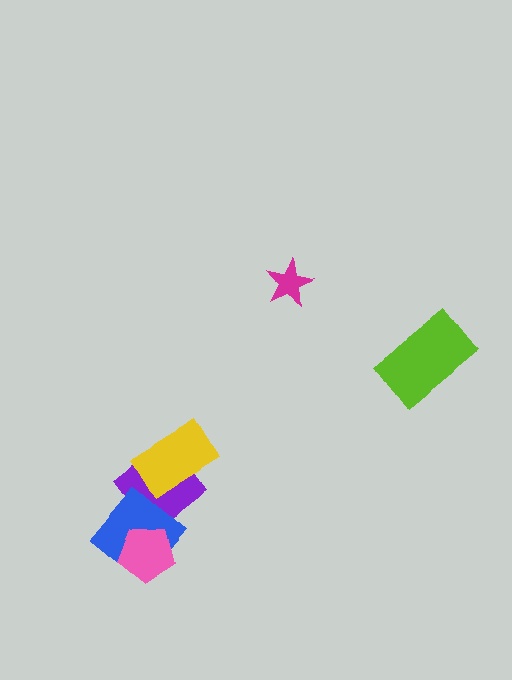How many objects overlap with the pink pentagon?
1 object overlaps with the pink pentagon.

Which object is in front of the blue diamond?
The pink pentagon is in front of the blue diamond.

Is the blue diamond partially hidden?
Yes, it is partially covered by another shape.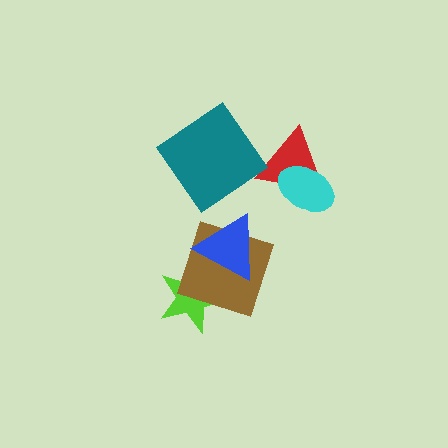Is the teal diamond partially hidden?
No, no other shape covers it.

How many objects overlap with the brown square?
2 objects overlap with the brown square.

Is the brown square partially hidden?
Yes, it is partially covered by another shape.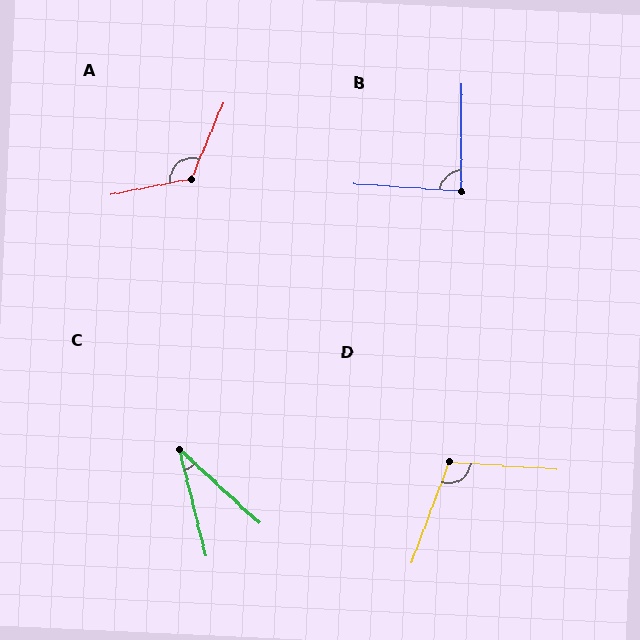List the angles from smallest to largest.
C (33°), B (86°), D (107°), A (124°).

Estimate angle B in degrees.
Approximately 86 degrees.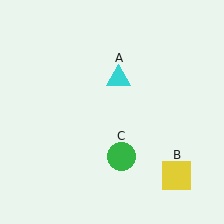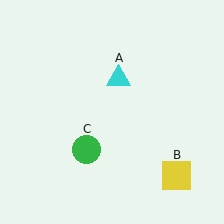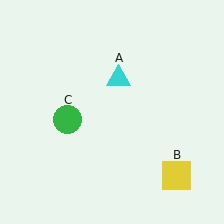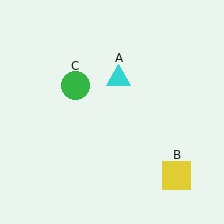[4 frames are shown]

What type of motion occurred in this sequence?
The green circle (object C) rotated clockwise around the center of the scene.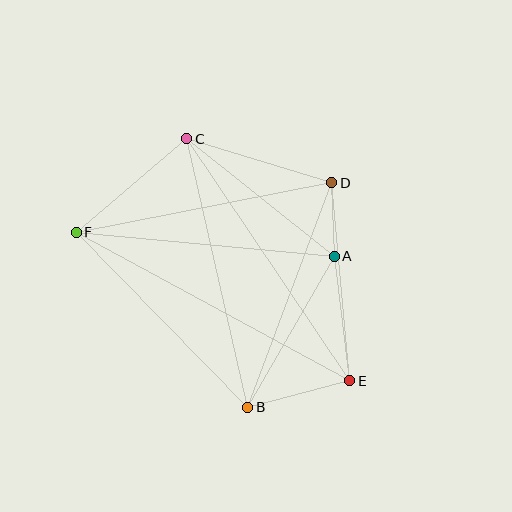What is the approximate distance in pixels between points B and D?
The distance between B and D is approximately 240 pixels.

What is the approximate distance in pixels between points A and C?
The distance between A and C is approximately 189 pixels.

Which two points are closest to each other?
Points A and D are closest to each other.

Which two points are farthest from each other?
Points E and F are farthest from each other.